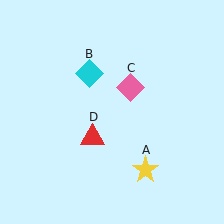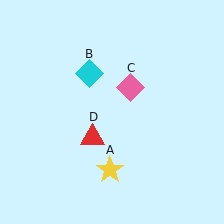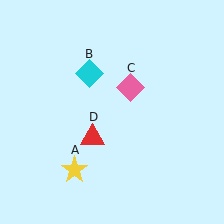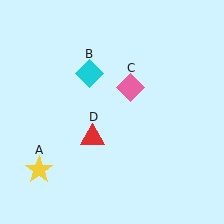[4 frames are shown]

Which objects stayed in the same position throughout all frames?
Cyan diamond (object B) and pink diamond (object C) and red triangle (object D) remained stationary.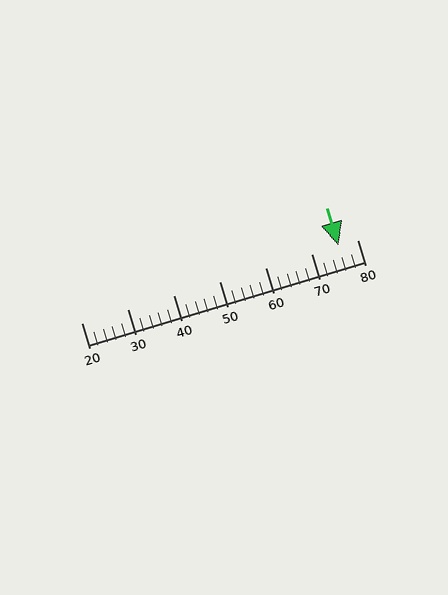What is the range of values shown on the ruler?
The ruler shows values from 20 to 80.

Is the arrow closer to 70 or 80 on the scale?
The arrow is closer to 80.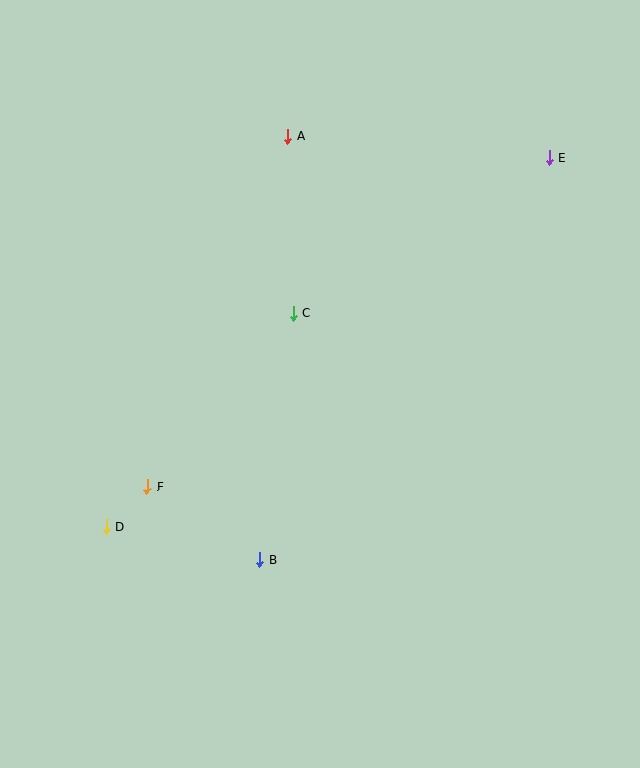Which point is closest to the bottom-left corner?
Point D is closest to the bottom-left corner.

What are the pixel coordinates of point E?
Point E is at (549, 158).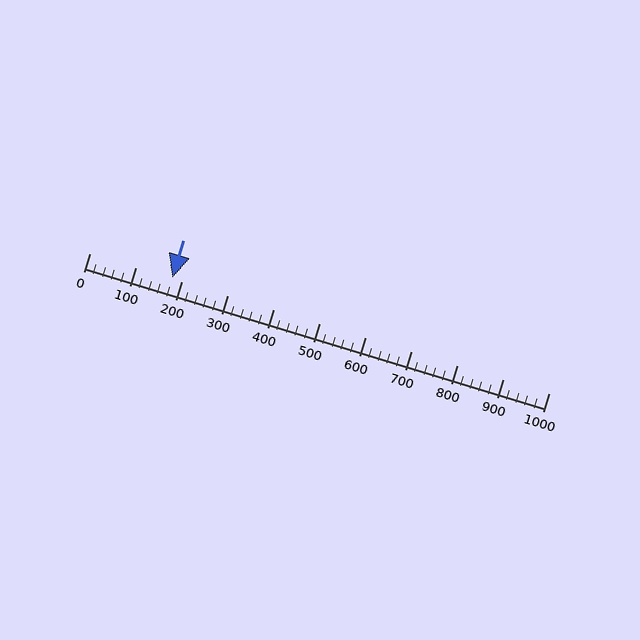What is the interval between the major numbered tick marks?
The major tick marks are spaced 100 units apart.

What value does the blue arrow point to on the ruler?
The blue arrow points to approximately 180.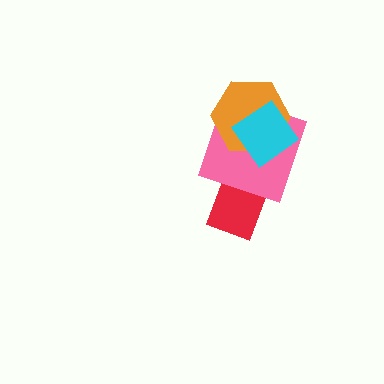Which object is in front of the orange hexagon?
The cyan diamond is in front of the orange hexagon.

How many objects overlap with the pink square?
3 objects overlap with the pink square.